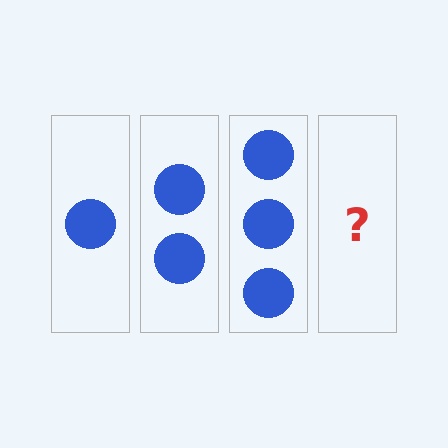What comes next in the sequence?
The next element should be 4 circles.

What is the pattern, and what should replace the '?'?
The pattern is that each step adds one more circle. The '?' should be 4 circles.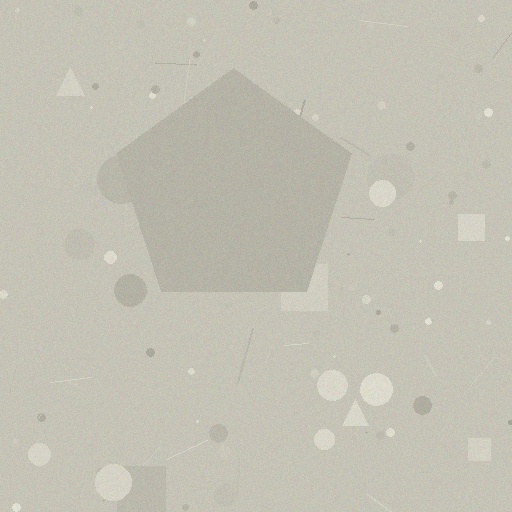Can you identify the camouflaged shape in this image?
The camouflaged shape is a pentagon.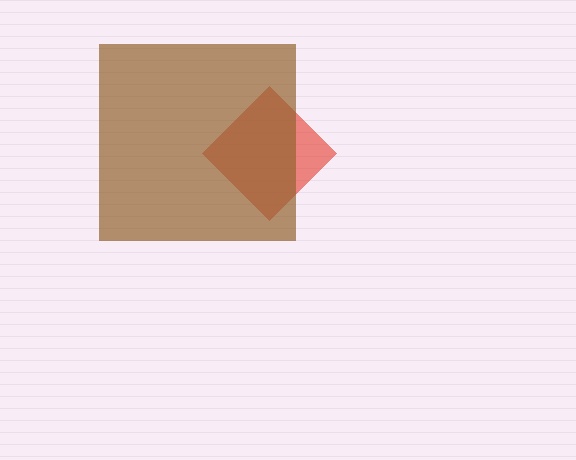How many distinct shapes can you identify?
There are 2 distinct shapes: a red diamond, a brown square.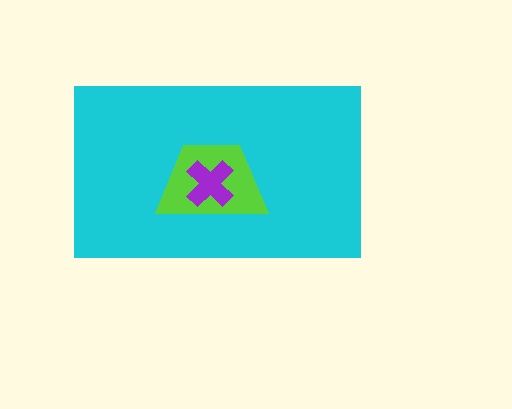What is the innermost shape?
The purple cross.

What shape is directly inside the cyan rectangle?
The lime trapezoid.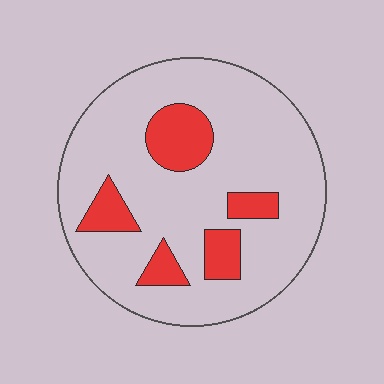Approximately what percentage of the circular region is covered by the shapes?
Approximately 20%.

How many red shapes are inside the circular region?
5.